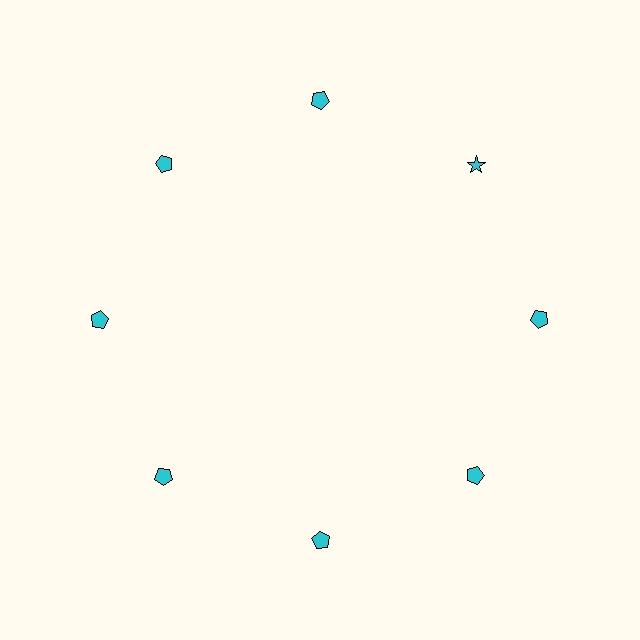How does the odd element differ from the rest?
It has a different shape: star instead of pentagon.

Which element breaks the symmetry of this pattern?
The cyan star at roughly the 2 o'clock position breaks the symmetry. All other shapes are cyan pentagons.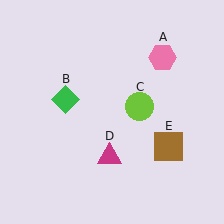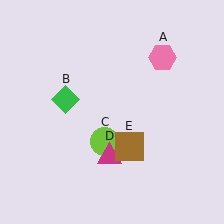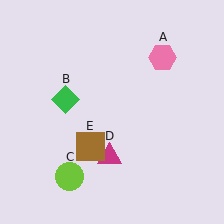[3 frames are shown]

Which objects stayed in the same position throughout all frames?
Pink hexagon (object A) and green diamond (object B) and magenta triangle (object D) remained stationary.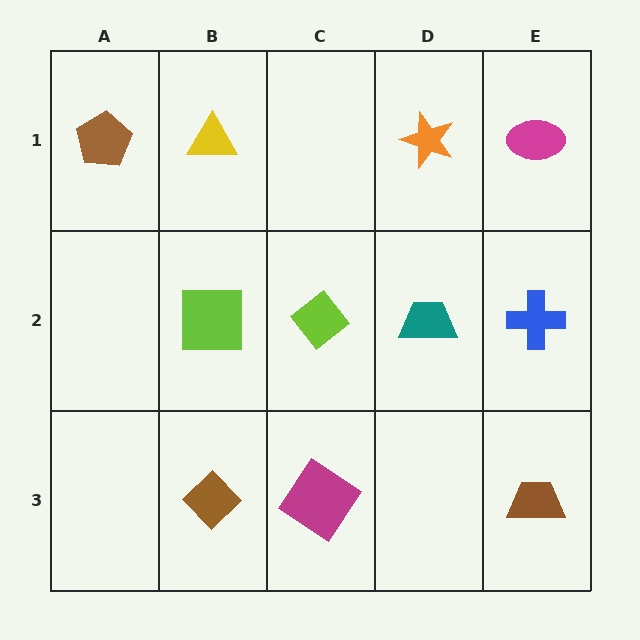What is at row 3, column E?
A brown trapezoid.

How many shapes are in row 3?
3 shapes.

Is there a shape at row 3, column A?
No, that cell is empty.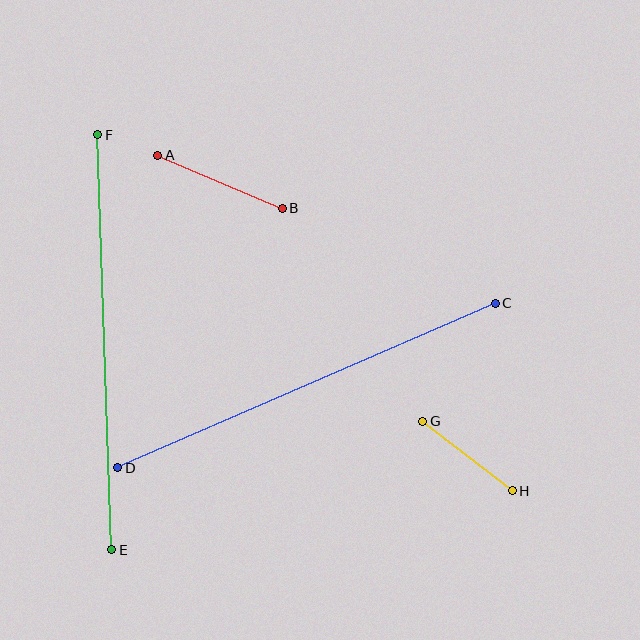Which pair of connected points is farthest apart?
Points E and F are farthest apart.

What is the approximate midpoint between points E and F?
The midpoint is at approximately (105, 342) pixels.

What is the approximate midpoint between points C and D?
The midpoint is at approximately (306, 385) pixels.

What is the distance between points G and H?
The distance is approximately 114 pixels.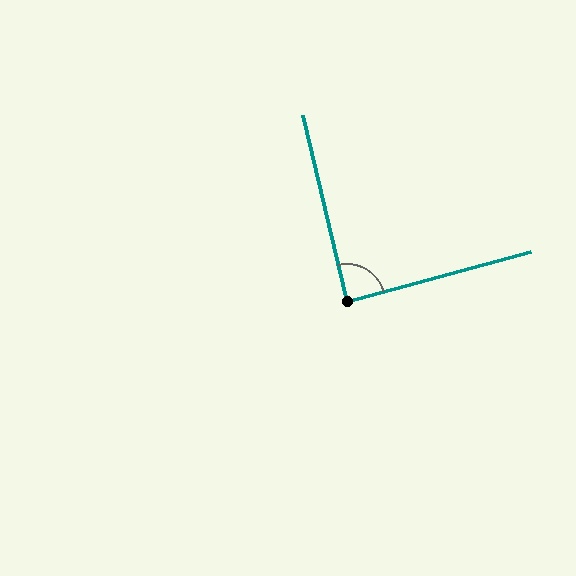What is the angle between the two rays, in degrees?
Approximately 88 degrees.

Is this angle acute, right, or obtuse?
It is approximately a right angle.